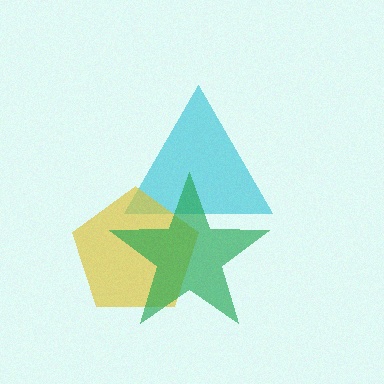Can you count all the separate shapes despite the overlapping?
Yes, there are 3 separate shapes.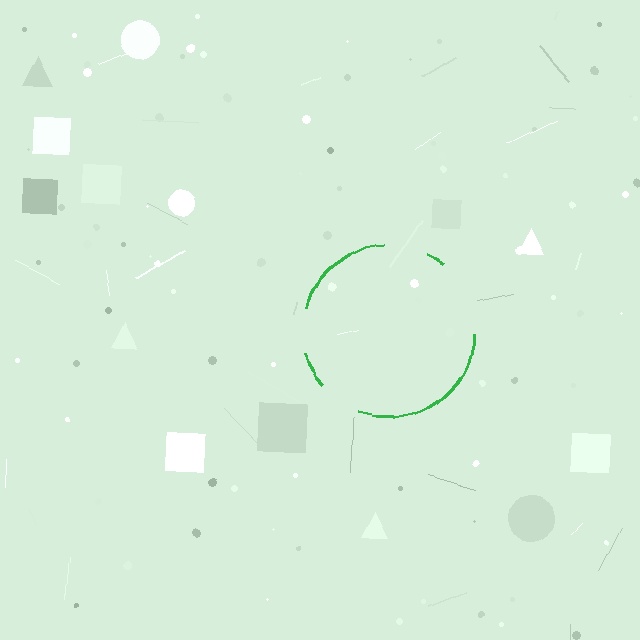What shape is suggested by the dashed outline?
The dashed outline suggests a circle.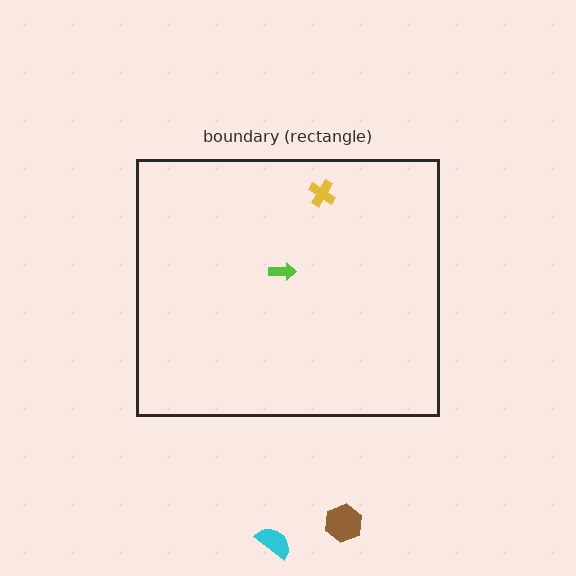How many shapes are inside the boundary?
2 inside, 2 outside.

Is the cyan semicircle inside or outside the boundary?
Outside.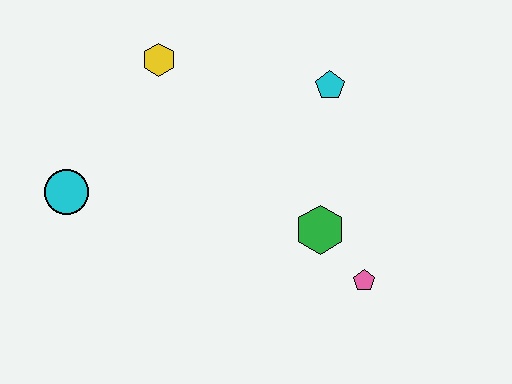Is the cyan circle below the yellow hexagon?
Yes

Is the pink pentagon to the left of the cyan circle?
No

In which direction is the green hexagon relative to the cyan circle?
The green hexagon is to the right of the cyan circle.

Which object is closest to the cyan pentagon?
The green hexagon is closest to the cyan pentagon.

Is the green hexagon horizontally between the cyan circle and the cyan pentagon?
Yes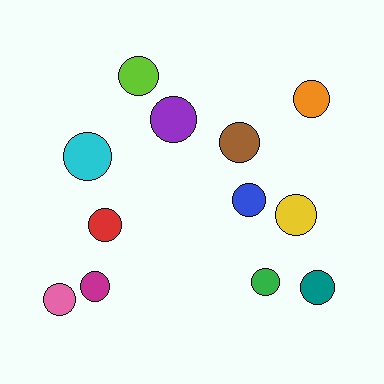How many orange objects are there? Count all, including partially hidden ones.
There is 1 orange object.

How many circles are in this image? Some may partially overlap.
There are 12 circles.